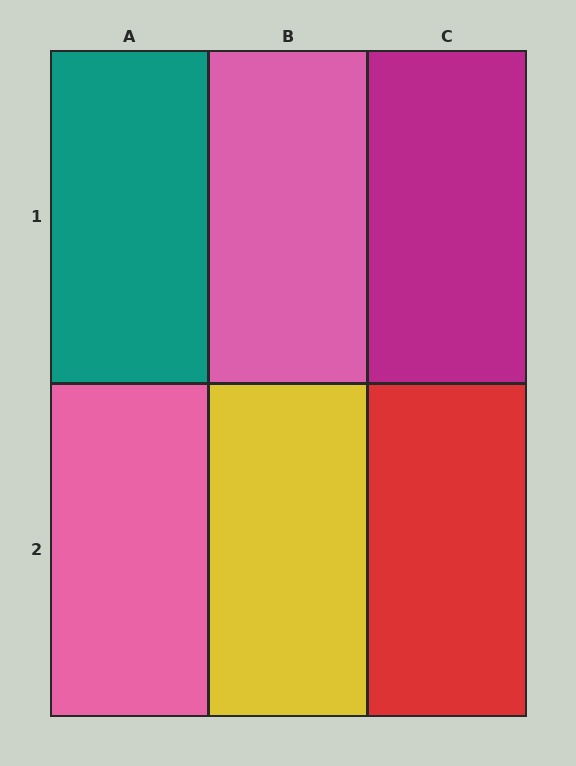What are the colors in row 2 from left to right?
Pink, yellow, red.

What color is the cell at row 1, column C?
Magenta.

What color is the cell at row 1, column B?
Pink.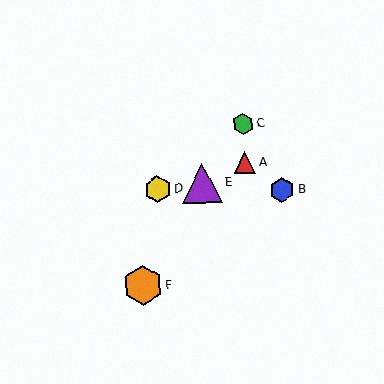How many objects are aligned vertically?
2 objects (A, C) are aligned vertically.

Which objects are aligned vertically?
Objects A, C are aligned vertically.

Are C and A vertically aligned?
Yes, both are at x≈243.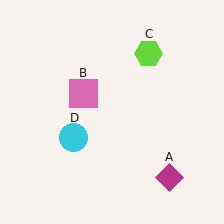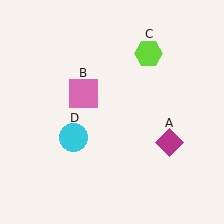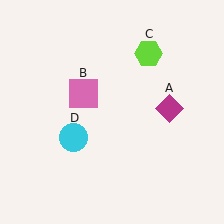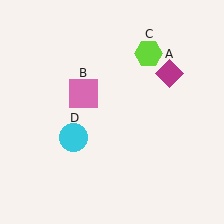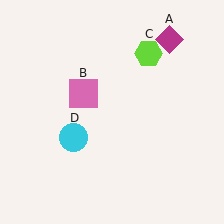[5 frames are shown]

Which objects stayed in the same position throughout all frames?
Pink square (object B) and lime hexagon (object C) and cyan circle (object D) remained stationary.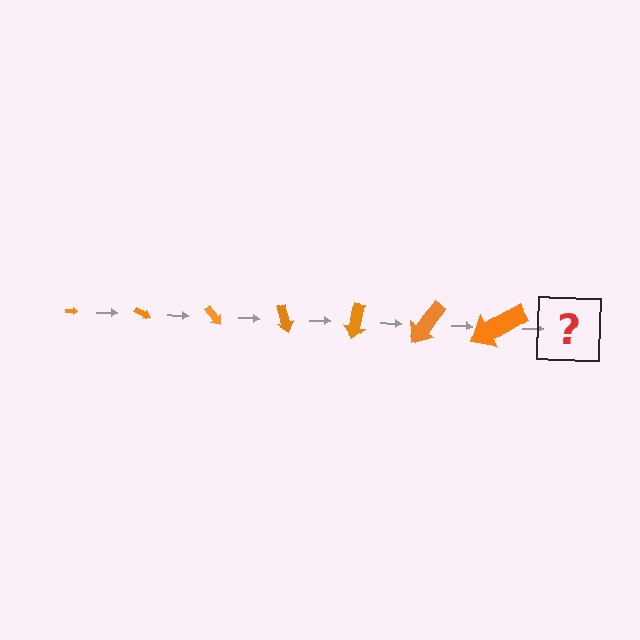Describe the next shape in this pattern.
It should be an arrow, larger than the previous one and rotated 175 degrees from the start.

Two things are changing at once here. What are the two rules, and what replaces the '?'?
The two rules are that the arrow grows larger each step and it rotates 25 degrees each step. The '?' should be an arrow, larger than the previous one and rotated 175 degrees from the start.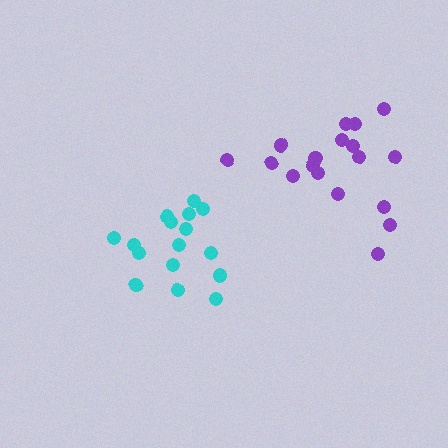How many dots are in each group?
Group 1: 18 dots, Group 2: 16 dots (34 total).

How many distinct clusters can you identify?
There are 2 distinct clusters.